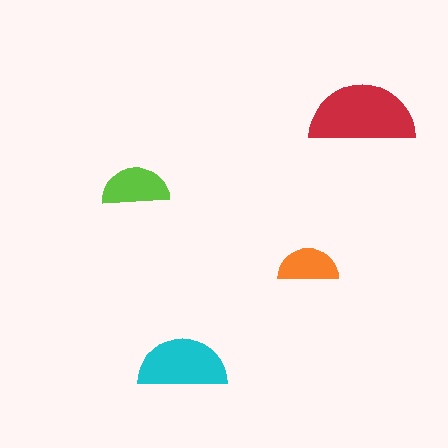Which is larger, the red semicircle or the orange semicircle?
The red one.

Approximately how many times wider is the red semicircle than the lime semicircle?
About 1.5 times wider.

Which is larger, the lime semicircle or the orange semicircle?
The lime one.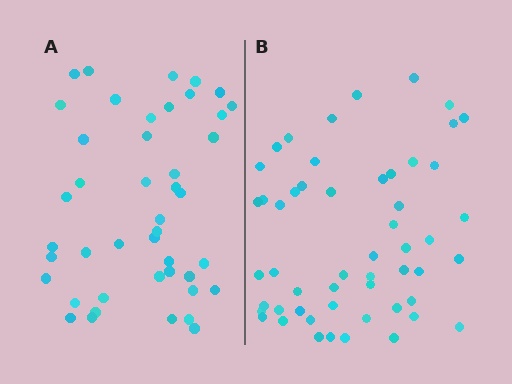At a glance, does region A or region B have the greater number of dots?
Region B (the right region) has more dots.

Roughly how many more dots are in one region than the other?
Region B has roughly 8 or so more dots than region A.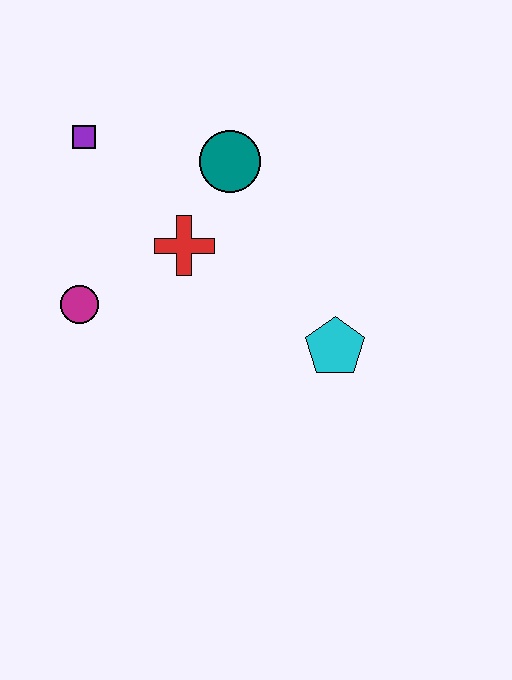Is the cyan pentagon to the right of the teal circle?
Yes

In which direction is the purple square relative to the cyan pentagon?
The purple square is to the left of the cyan pentagon.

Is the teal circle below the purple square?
Yes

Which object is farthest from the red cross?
The cyan pentagon is farthest from the red cross.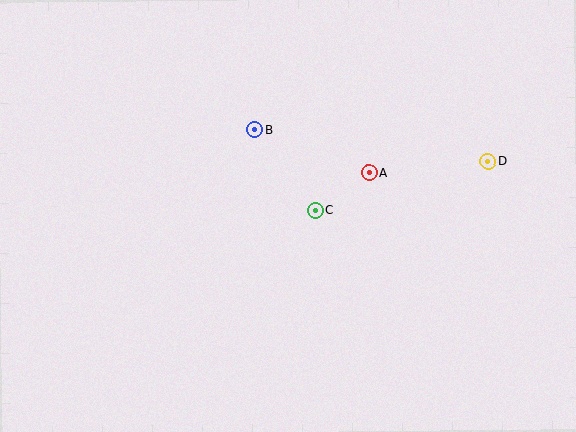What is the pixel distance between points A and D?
The distance between A and D is 120 pixels.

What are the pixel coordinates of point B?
Point B is at (255, 130).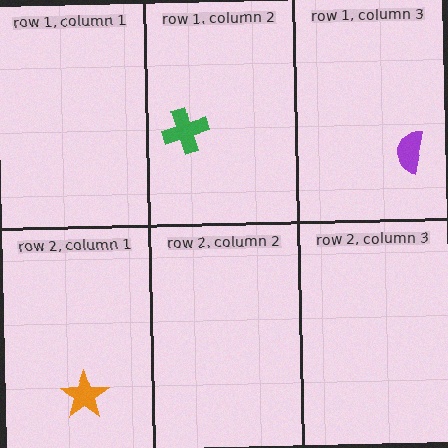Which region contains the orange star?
The row 2, column 1 region.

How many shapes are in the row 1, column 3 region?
1.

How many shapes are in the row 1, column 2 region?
1.